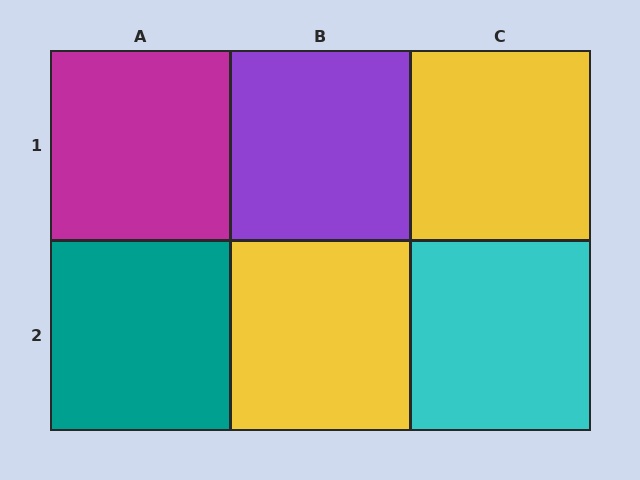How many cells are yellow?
2 cells are yellow.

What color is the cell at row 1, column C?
Yellow.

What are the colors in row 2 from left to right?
Teal, yellow, cyan.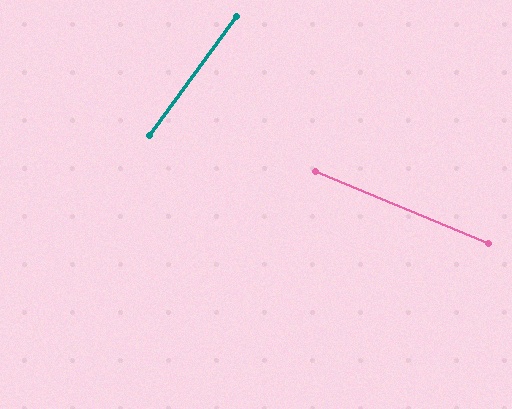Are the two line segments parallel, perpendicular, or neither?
Neither parallel nor perpendicular — they differ by about 76°.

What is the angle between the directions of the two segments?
Approximately 76 degrees.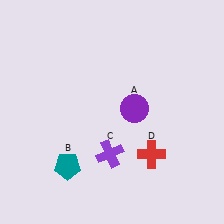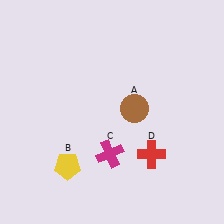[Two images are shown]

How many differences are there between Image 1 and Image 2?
There are 3 differences between the two images.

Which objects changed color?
A changed from purple to brown. B changed from teal to yellow. C changed from purple to magenta.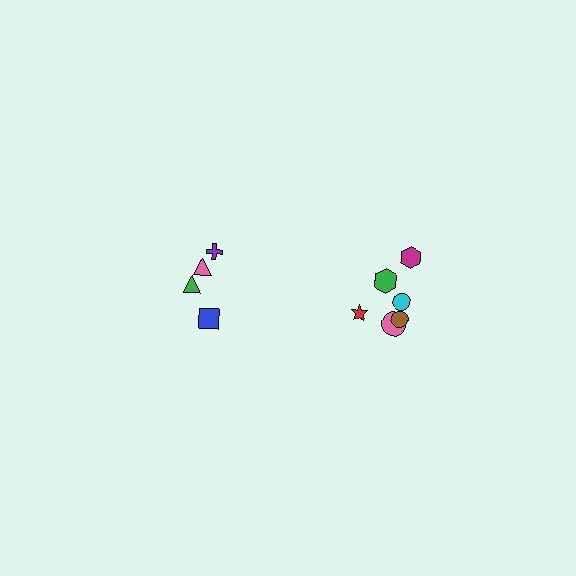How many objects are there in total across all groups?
There are 10 objects.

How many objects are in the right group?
There are 6 objects.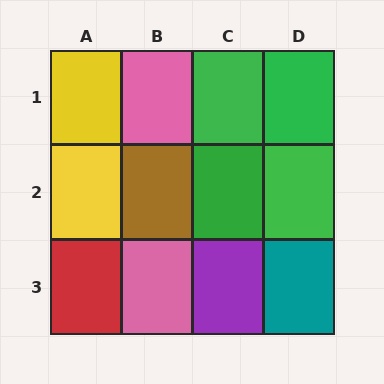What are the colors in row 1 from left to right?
Yellow, pink, green, green.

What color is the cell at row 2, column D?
Green.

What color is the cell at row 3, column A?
Red.